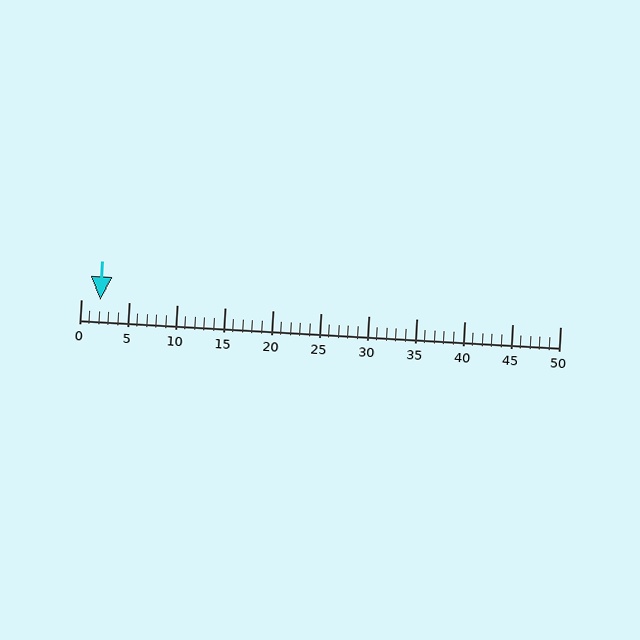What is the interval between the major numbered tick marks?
The major tick marks are spaced 5 units apart.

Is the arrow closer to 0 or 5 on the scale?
The arrow is closer to 0.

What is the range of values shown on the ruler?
The ruler shows values from 0 to 50.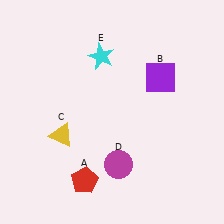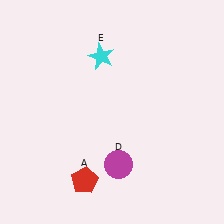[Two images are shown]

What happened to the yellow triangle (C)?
The yellow triangle (C) was removed in Image 2. It was in the bottom-left area of Image 1.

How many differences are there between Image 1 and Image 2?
There are 2 differences between the two images.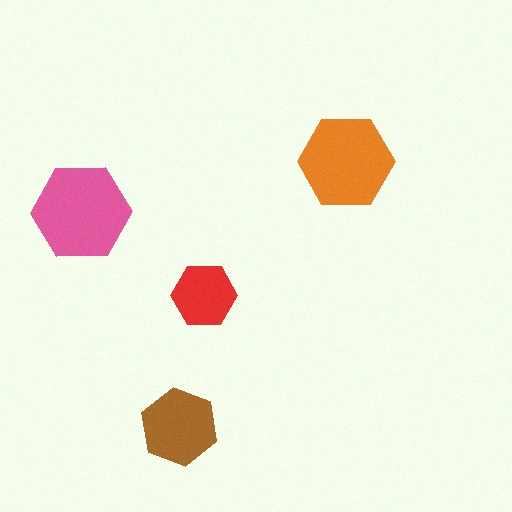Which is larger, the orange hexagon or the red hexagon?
The orange one.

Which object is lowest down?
The brown hexagon is bottommost.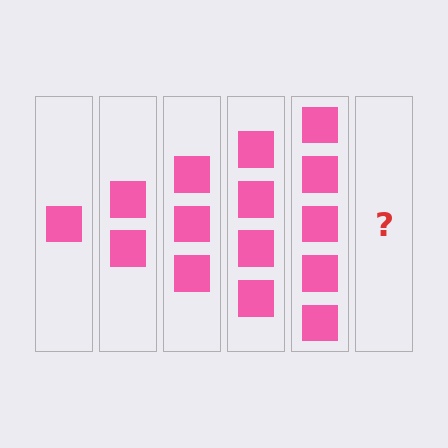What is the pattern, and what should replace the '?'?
The pattern is that each step adds one more square. The '?' should be 6 squares.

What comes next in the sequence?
The next element should be 6 squares.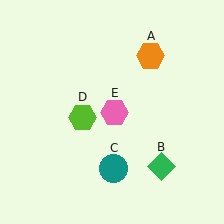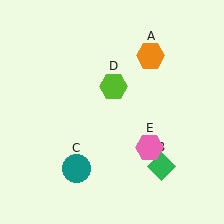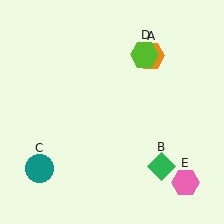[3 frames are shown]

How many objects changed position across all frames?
3 objects changed position: teal circle (object C), lime hexagon (object D), pink hexagon (object E).